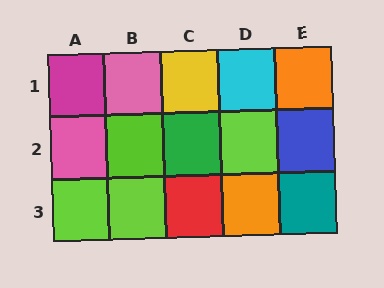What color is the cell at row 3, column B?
Lime.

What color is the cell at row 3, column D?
Orange.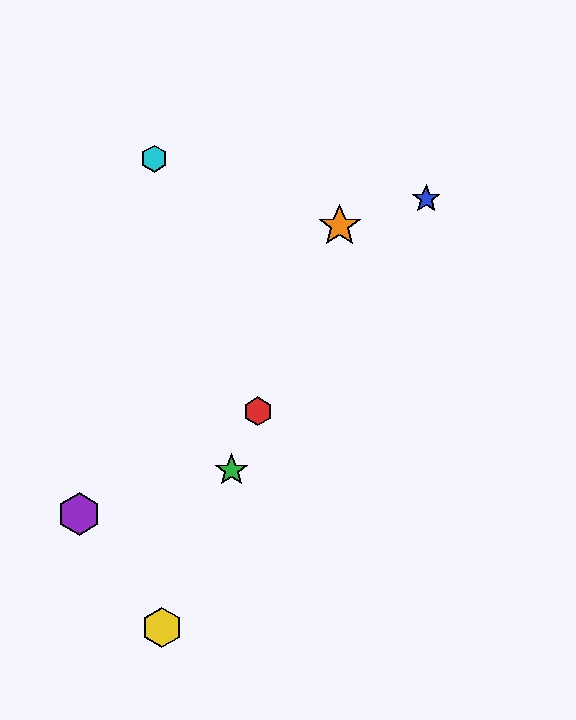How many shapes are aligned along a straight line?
4 shapes (the red hexagon, the green star, the yellow hexagon, the orange star) are aligned along a straight line.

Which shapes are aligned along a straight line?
The red hexagon, the green star, the yellow hexagon, the orange star are aligned along a straight line.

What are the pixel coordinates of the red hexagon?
The red hexagon is at (258, 411).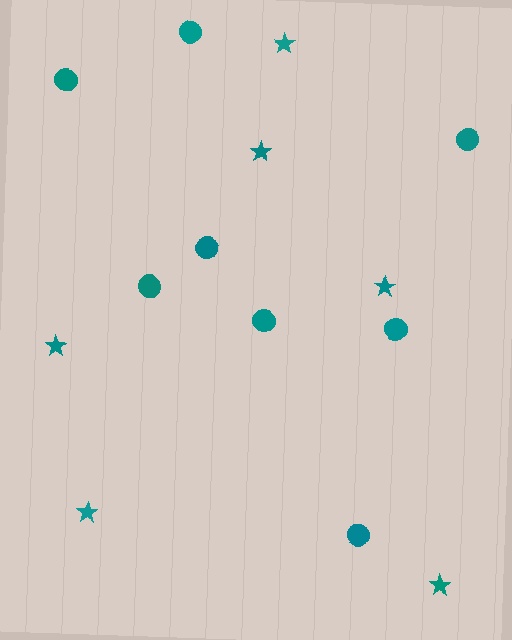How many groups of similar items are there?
There are 2 groups: one group of stars (6) and one group of circles (8).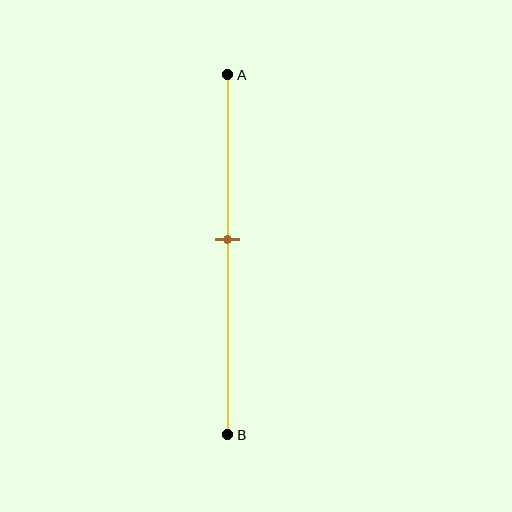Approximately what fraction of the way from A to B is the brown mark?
The brown mark is approximately 45% of the way from A to B.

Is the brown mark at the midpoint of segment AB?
No, the mark is at about 45% from A, not at the 50% midpoint.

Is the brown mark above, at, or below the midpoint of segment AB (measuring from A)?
The brown mark is above the midpoint of segment AB.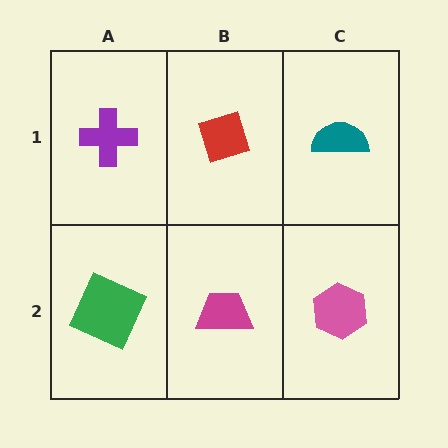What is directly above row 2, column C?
A teal semicircle.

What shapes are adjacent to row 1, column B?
A magenta trapezoid (row 2, column B), a purple cross (row 1, column A), a teal semicircle (row 1, column C).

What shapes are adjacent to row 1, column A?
A green square (row 2, column A), a red diamond (row 1, column B).